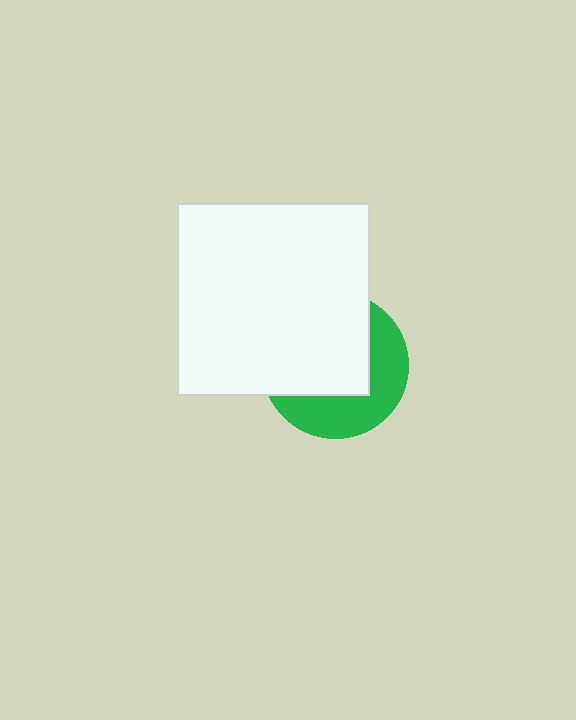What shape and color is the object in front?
The object in front is a white square.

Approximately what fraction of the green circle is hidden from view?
Roughly 58% of the green circle is hidden behind the white square.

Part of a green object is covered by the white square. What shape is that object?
It is a circle.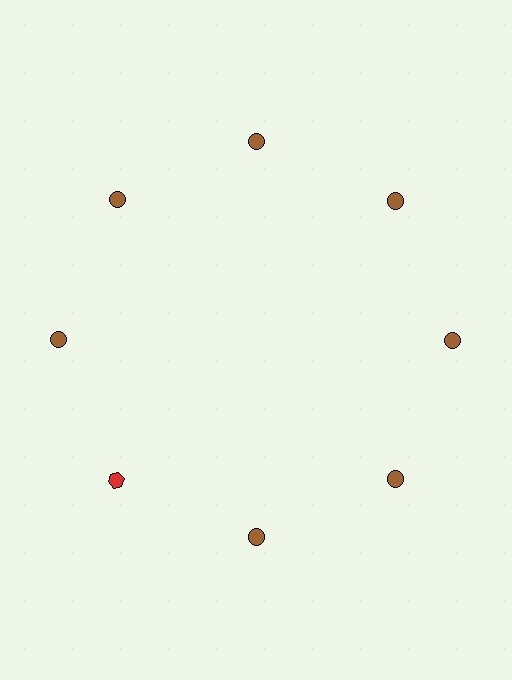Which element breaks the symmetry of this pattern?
The red hexagon at roughly the 8 o'clock position breaks the symmetry. All other shapes are brown circles.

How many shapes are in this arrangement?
There are 8 shapes arranged in a ring pattern.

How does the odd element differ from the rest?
It differs in both color (red instead of brown) and shape (hexagon instead of circle).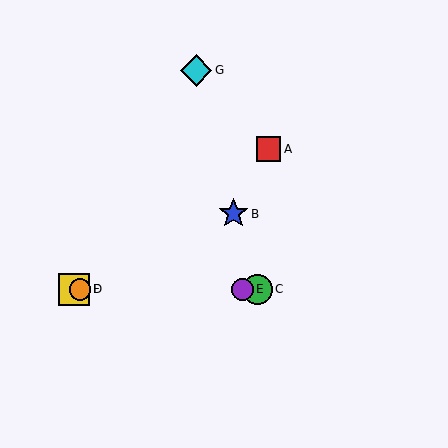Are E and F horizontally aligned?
Yes, both are at y≈289.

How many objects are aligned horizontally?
4 objects (C, D, E, F) are aligned horizontally.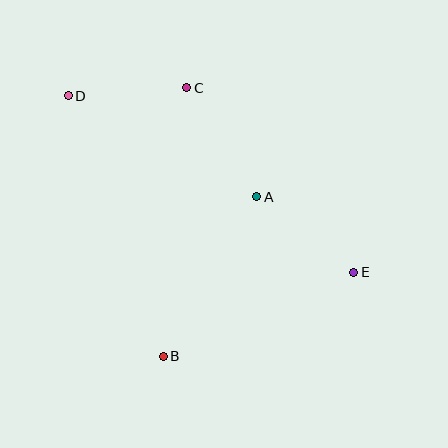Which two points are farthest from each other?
Points D and E are farthest from each other.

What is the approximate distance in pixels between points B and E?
The distance between B and E is approximately 208 pixels.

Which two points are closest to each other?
Points C and D are closest to each other.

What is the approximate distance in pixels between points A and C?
The distance between A and C is approximately 129 pixels.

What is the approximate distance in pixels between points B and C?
The distance between B and C is approximately 270 pixels.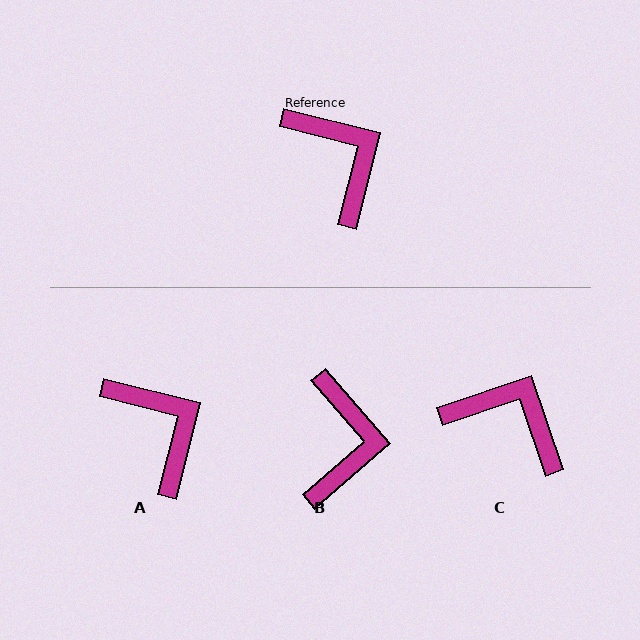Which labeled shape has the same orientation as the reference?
A.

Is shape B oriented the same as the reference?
No, it is off by about 35 degrees.